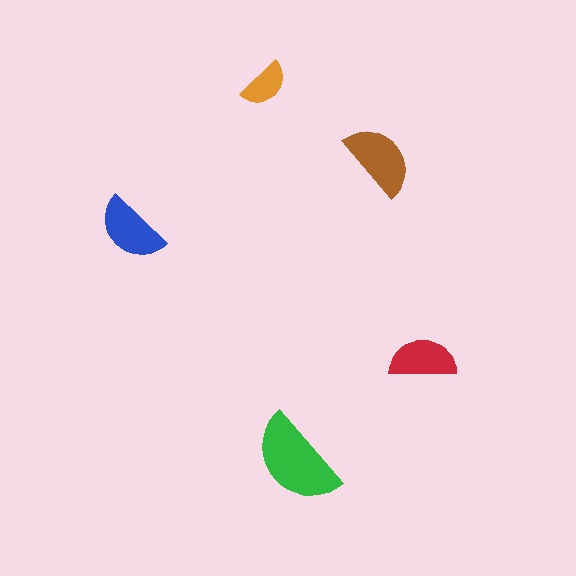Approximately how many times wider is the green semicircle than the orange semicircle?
About 2 times wider.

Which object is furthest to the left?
The blue semicircle is leftmost.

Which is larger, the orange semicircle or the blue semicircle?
The blue one.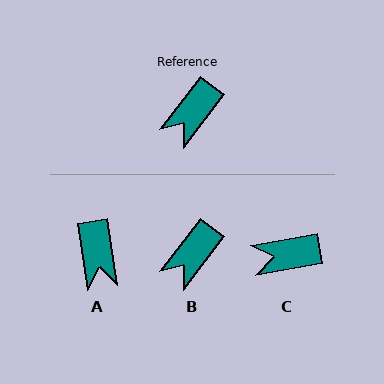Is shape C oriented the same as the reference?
No, it is off by about 42 degrees.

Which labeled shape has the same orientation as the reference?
B.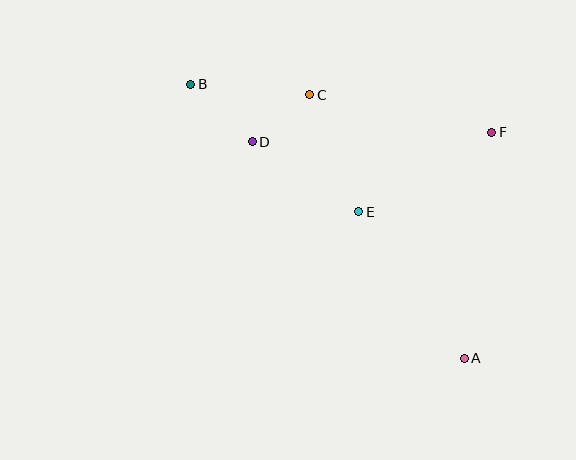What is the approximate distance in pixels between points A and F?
The distance between A and F is approximately 228 pixels.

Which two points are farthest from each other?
Points A and B are farthest from each other.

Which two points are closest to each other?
Points C and D are closest to each other.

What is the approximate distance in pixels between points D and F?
The distance between D and F is approximately 240 pixels.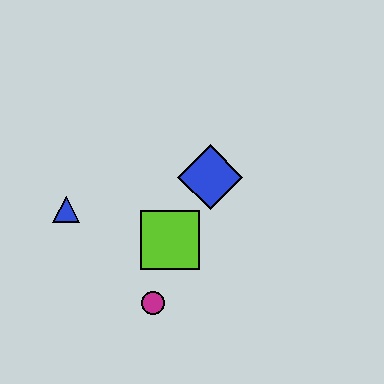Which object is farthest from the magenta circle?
The blue diamond is farthest from the magenta circle.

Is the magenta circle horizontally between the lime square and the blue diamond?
No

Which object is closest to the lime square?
The magenta circle is closest to the lime square.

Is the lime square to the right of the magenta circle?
Yes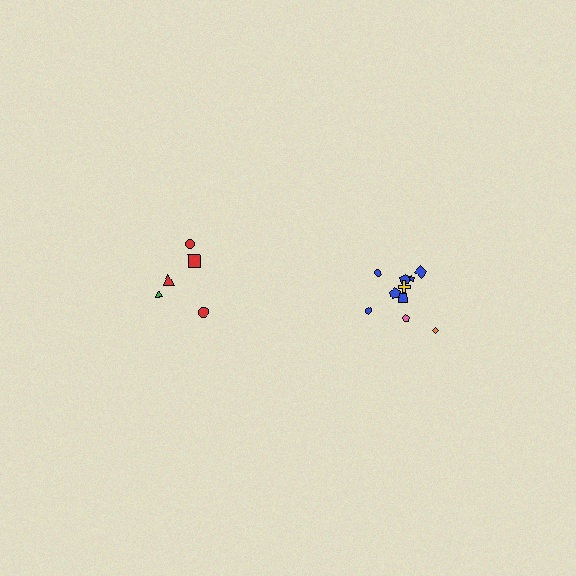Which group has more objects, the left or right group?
The right group.